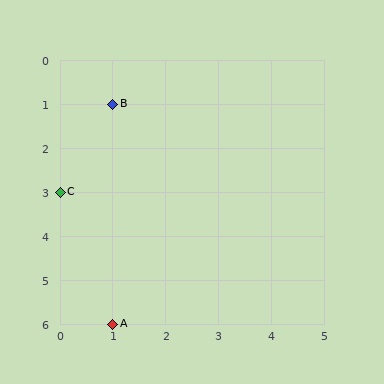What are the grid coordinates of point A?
Point A is at grid coordinates (1, 6).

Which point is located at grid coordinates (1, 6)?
Point A is at (1, 6).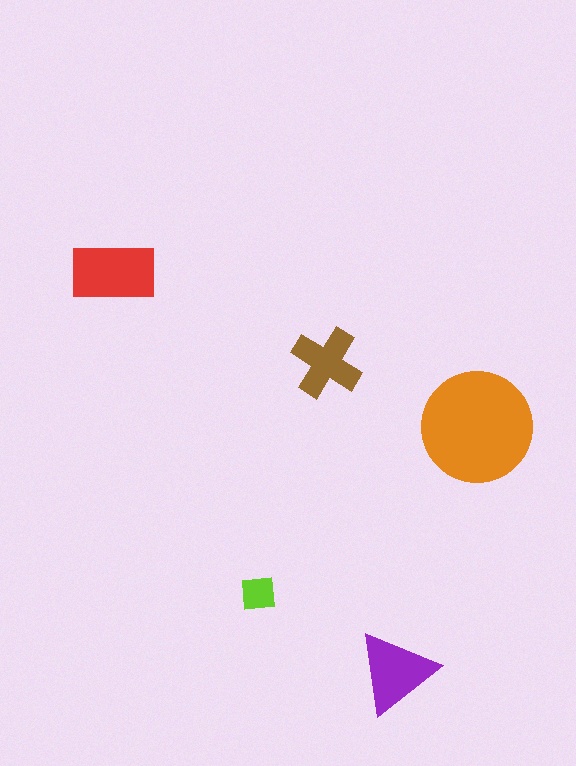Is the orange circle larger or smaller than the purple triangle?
Larger.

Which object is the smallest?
The lime square.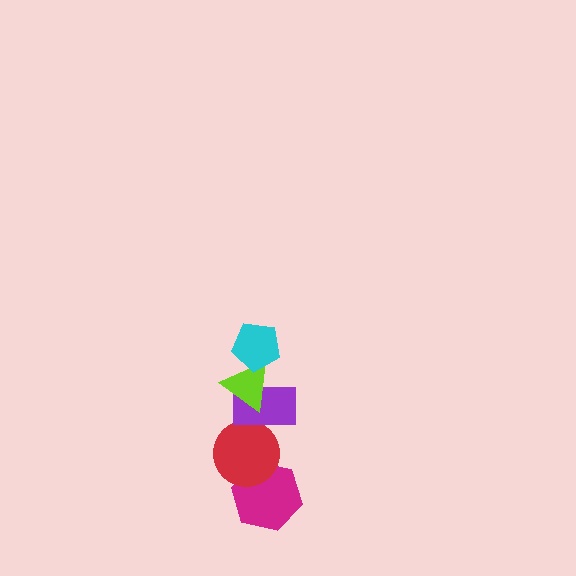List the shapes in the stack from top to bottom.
From top to bottom: the cyan pentagon, the lime triangle, the purple rectangle, the red circle, the magenta hexagon.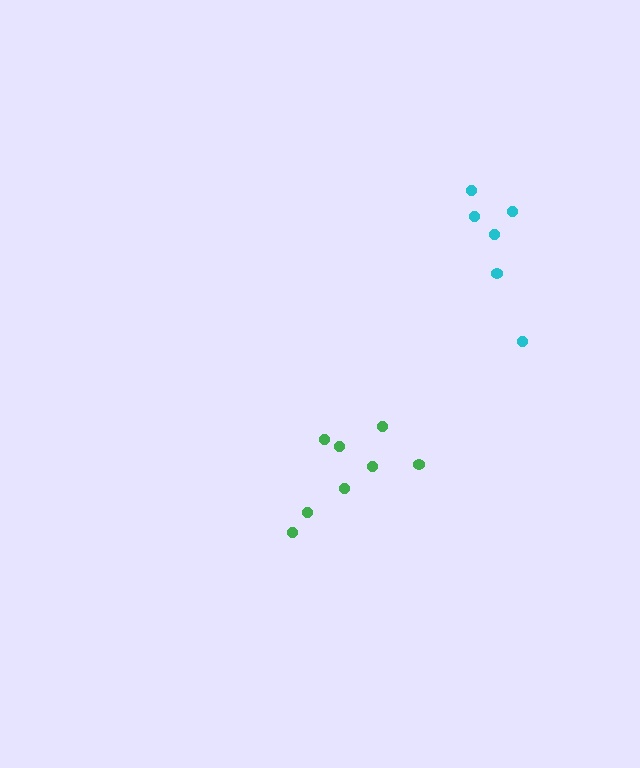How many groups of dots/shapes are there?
There are 2 groups.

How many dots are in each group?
Group 1: 6 dots, Group 2: 8 dots (14 total).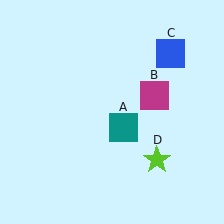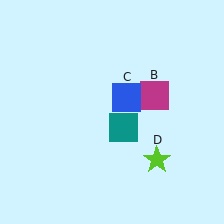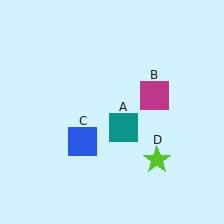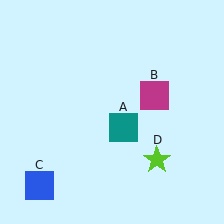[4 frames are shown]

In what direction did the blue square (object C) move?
The blue square (object C) moved down and to the left.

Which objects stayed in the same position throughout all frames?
Teal square (object A) and magenta square (object B) and lime star (object D) remained stationary.